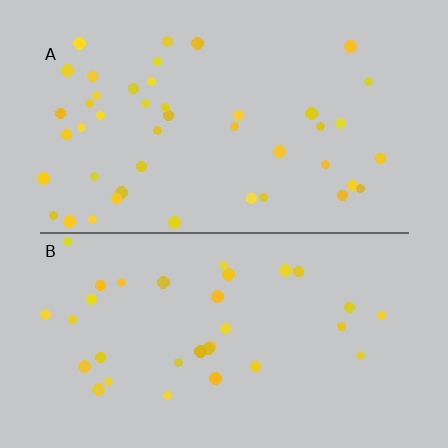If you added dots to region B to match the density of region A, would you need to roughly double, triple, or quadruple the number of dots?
Approximately double.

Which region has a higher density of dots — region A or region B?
A (the top).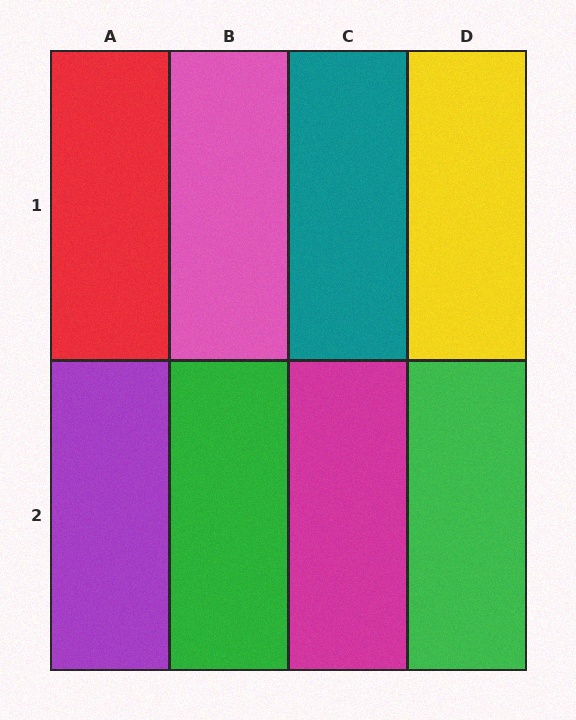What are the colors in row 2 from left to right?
Purple, green, magenta, green.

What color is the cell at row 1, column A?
Red.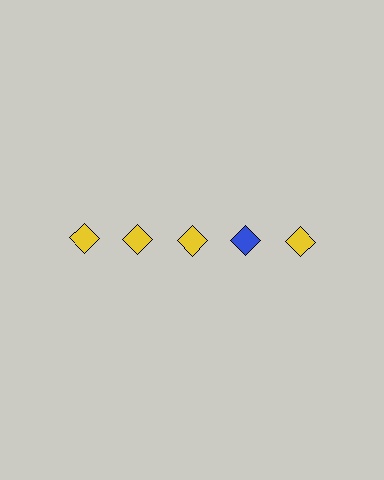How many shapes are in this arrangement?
There are 5 shapes arranged in a grid pattern.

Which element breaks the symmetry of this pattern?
The blue diamond in the top row, second from right column breaks the symmetry. All other shapes are yellow diamonds.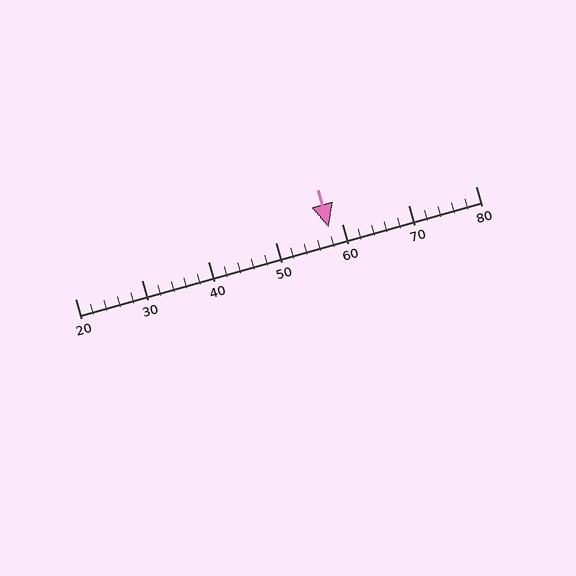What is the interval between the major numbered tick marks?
The major tick marks are spaced 10 units apart.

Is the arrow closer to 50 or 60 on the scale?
The arrow is closer to 60.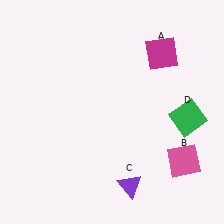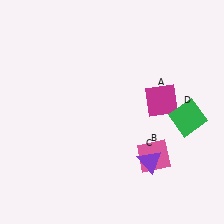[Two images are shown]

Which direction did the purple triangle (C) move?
The purple triangle (C) moved up.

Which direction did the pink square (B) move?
The pink square (B) moved left.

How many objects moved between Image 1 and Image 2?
3 objects moved between the two images.